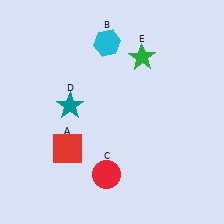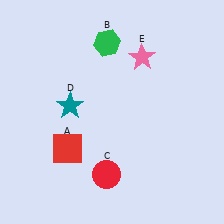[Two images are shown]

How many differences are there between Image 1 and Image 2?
There are 2 differences between the two images.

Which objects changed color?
B changed from cyan to green. E changed from green to pink.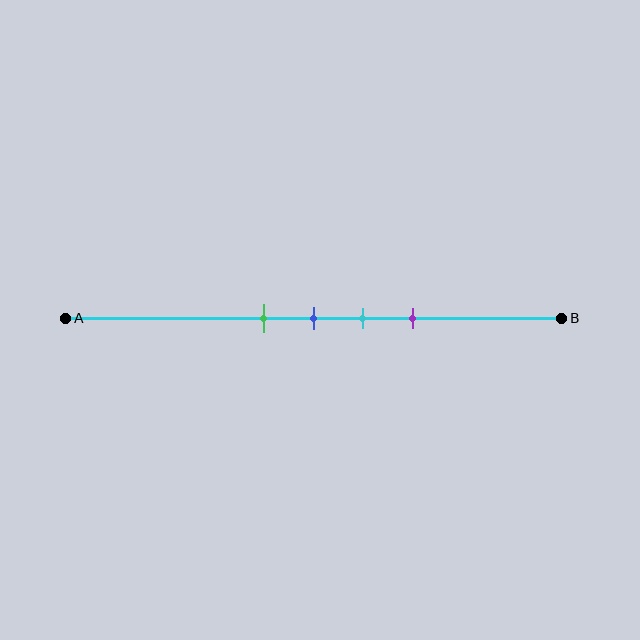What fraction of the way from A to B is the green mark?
The green mark is approximately 40% (0.4) of the way from A to B.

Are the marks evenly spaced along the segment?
Yes, the marks are approximately evenly spaced.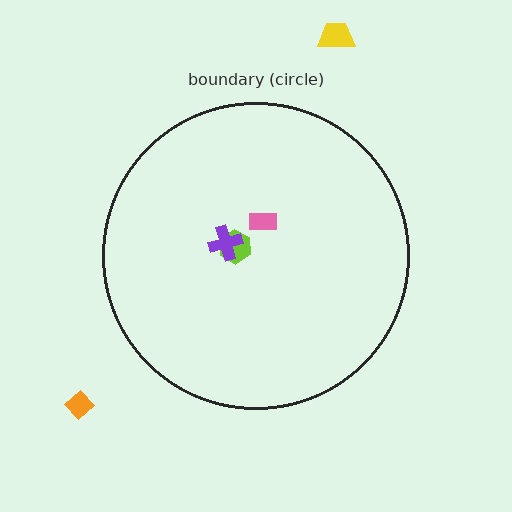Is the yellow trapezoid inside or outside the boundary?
Outside.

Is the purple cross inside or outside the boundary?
Inside.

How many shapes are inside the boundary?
3 inside, 2 outside.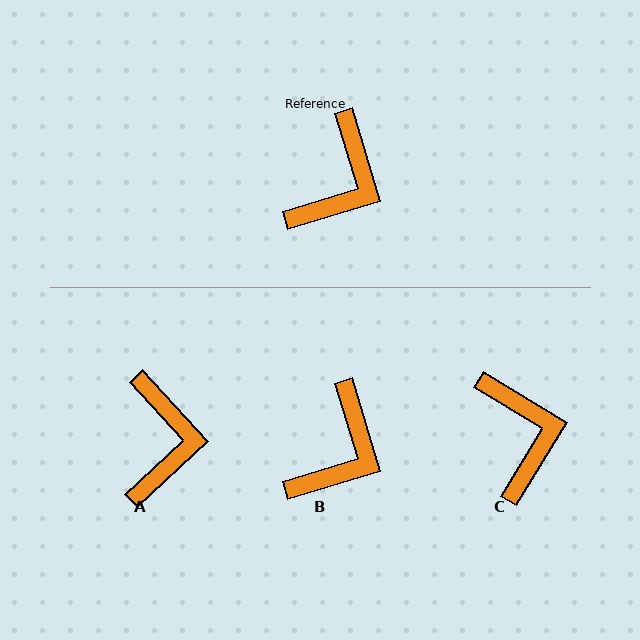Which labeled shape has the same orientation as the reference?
B.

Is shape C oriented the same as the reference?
No, it is off by about 42 degrees.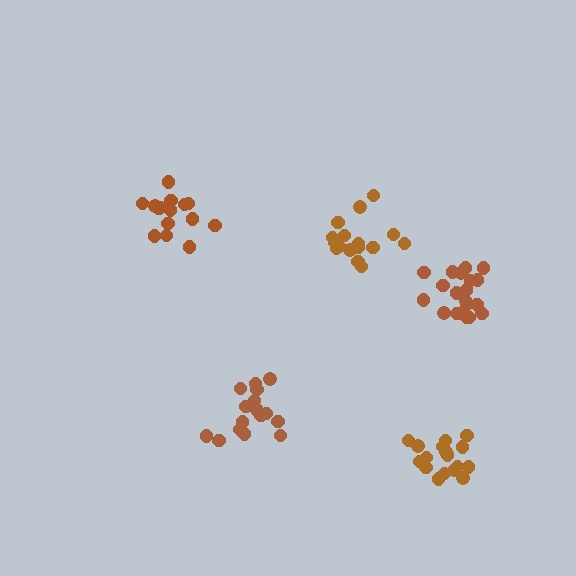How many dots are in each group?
Group 1: 16 dots, Group 2: 16 dots, Group 3: 19 dots, Group 4: 18 dots, Group 5: 15 dots (84 total).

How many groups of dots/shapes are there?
There are 5 groups.